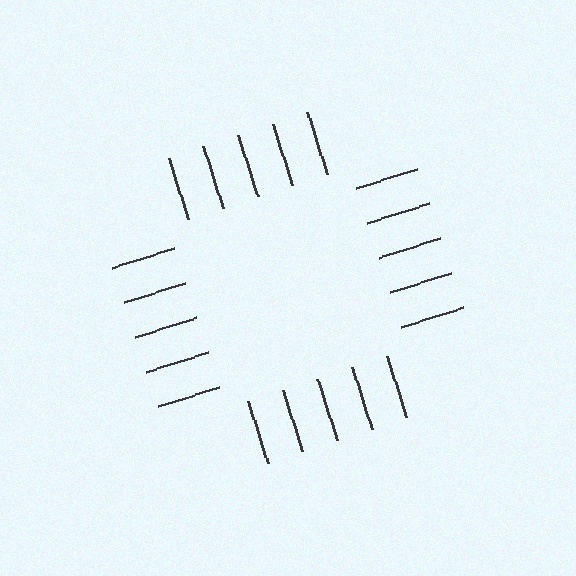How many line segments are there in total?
20 — 5 along each of the 4 edges.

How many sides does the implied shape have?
4 sides — the line-ends trace a square.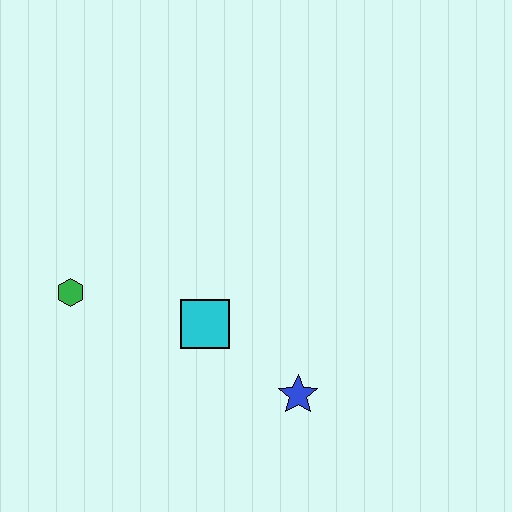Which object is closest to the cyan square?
The blue star is closest to the cyan square.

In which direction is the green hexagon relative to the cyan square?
The green hexagon is to the left of the cyan square.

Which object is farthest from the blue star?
The green hexagon is farthest from the blue star.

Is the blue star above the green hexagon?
No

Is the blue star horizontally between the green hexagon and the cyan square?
No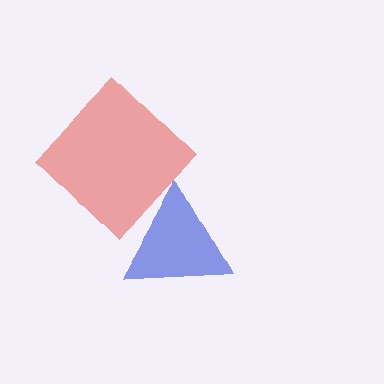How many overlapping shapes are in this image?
There are 2 overlapping shapes in the image.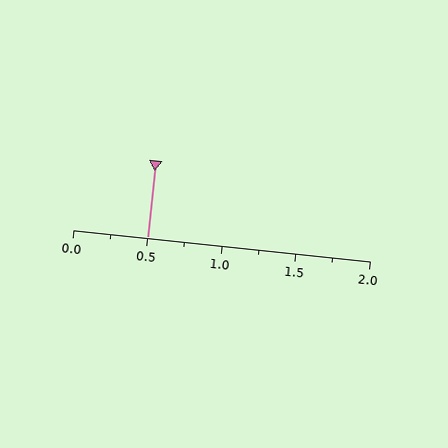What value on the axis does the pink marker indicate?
The marker indicates approximately 0.5.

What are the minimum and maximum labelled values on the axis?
The axis runs from 0.0 to 2.0.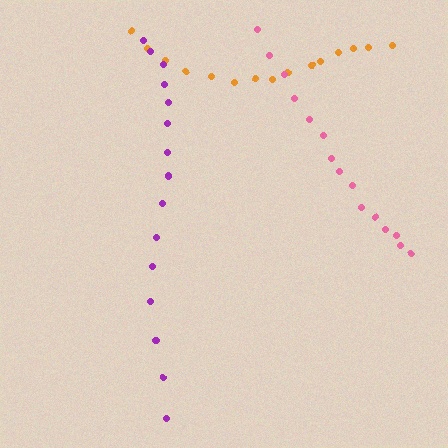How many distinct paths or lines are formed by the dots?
There are 3 distinct paths.